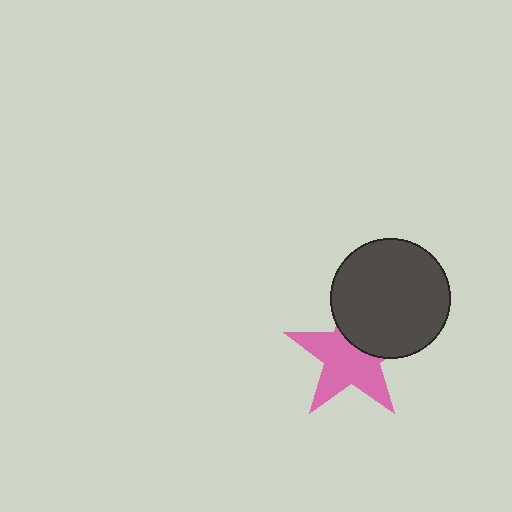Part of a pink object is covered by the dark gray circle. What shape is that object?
It is a star.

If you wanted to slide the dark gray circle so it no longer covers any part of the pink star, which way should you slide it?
Slide it toward the upper-right — that is the most direct way to separate the two shapes.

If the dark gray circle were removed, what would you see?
You would see the complete pink star.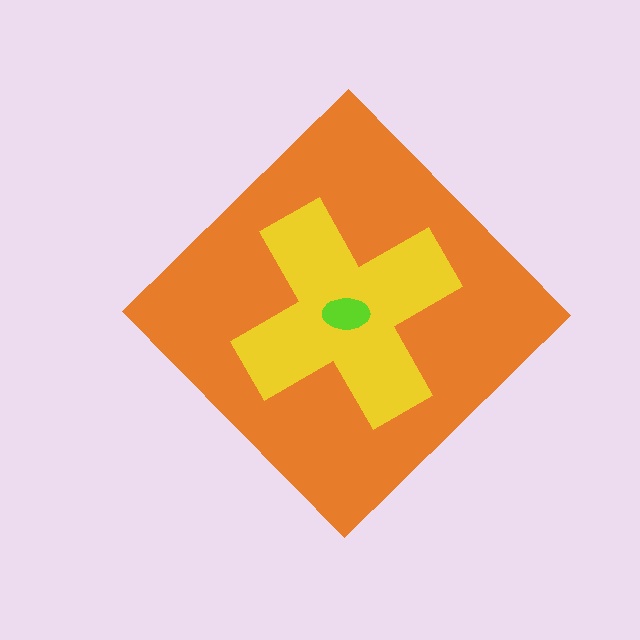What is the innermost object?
The lime ellipse.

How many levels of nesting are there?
3.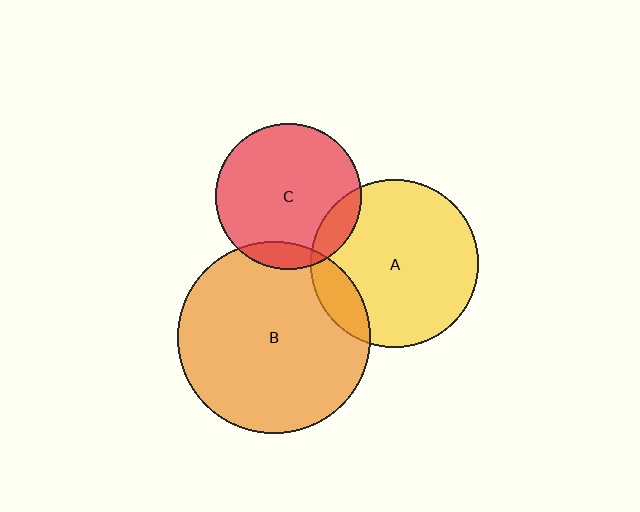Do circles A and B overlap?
Yes.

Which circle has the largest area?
Circle B (orange).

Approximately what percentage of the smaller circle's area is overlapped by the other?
Approximately 15%.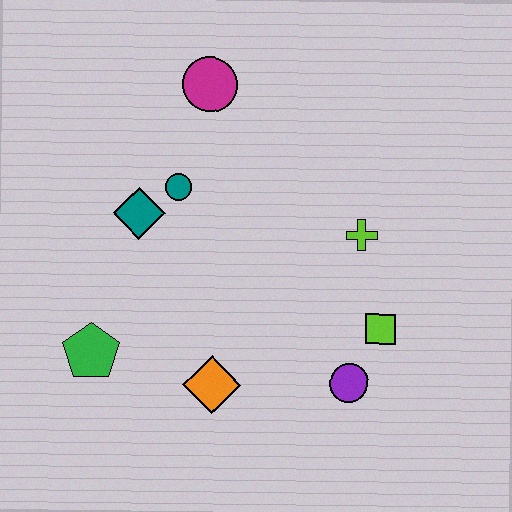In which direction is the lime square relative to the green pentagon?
The lime square is to the right of the green pentagon.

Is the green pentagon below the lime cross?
Yes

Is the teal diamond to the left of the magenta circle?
Yes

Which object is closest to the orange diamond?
The green pentagon is closest to the orange diamond.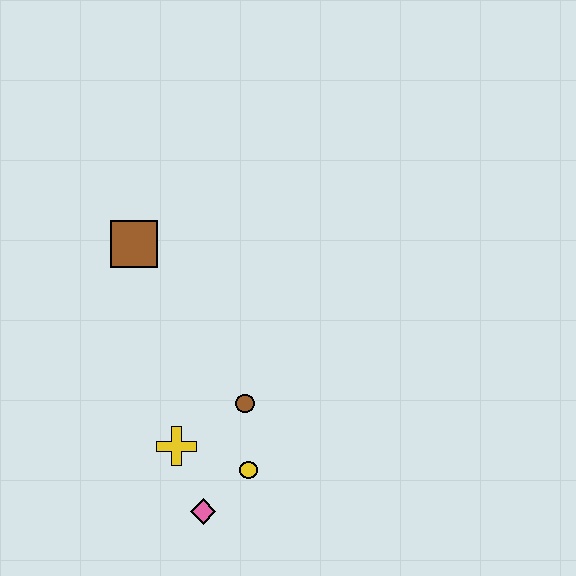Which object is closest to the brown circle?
The yellow circle is closest to the brown circle.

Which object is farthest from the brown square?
The pink diamond is farthest from the brown square.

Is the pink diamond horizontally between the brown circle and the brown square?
Yes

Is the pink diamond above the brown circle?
No